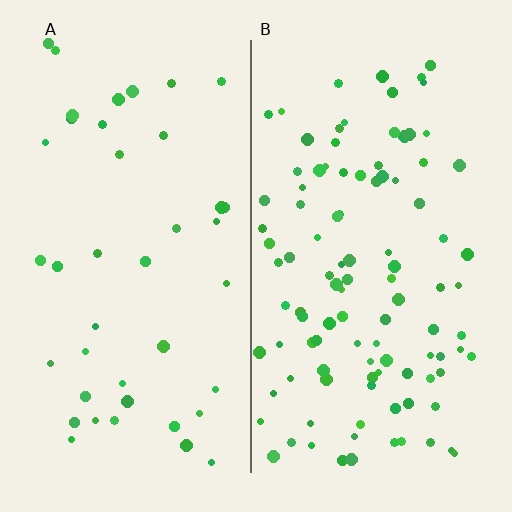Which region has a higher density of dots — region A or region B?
B (the right).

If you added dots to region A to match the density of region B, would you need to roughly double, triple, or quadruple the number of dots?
Approximately triple.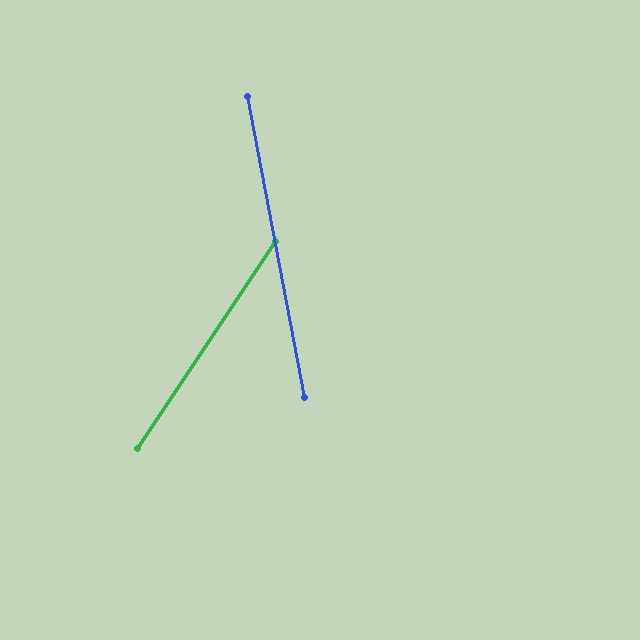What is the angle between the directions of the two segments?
Approximately 44 degrees.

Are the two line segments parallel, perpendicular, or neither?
Neither parallel nor perpendicular — they differ by about 44°.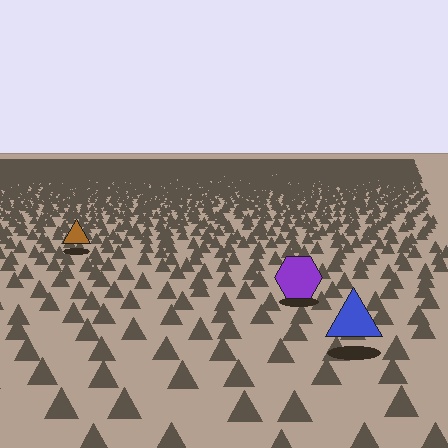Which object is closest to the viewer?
The blue triangle is closest. The texture marks near it are larger and more spread out.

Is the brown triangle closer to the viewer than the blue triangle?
No. The blue triangle is closer — you can tell from the texture gradient: the ground texture is coarser near it.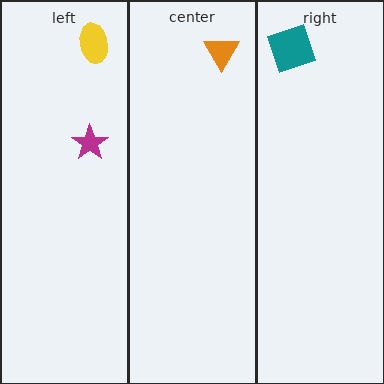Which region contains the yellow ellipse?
The left region.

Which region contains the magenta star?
The left region.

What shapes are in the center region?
The orange triangle.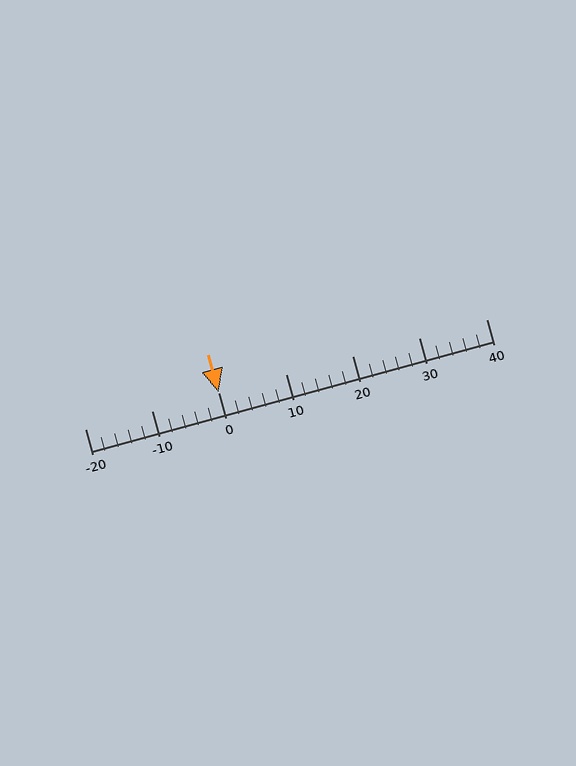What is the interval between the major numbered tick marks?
The major tick marks are spaced 10 units apart.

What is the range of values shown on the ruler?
The ruler shows values from -20 to 40.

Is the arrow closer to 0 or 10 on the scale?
The arrow is closer to 0.